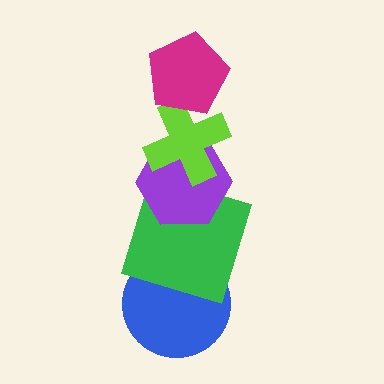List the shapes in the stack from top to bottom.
From top to bottom: the magenta pentagon, the lime cross, the purple hexagon, the green square, the blue circle.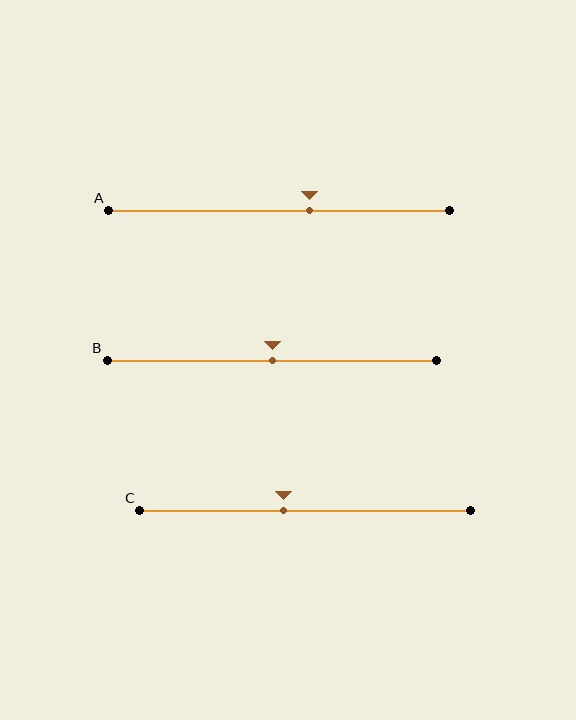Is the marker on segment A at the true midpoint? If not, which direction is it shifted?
No, the marker on segment A is shifted to the right by about 9% of the segment length.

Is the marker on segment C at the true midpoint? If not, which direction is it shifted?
No, the marker on segment C is shifted to the left by about 6% of the segment length.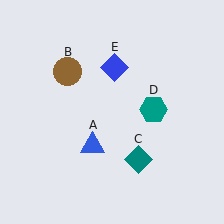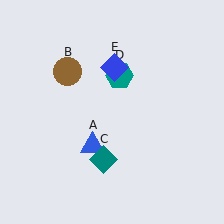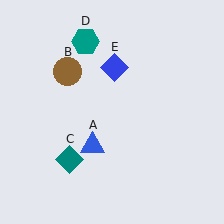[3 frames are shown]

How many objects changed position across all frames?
2 objects changed position: teal diamond (object C), teal hexagon (object D).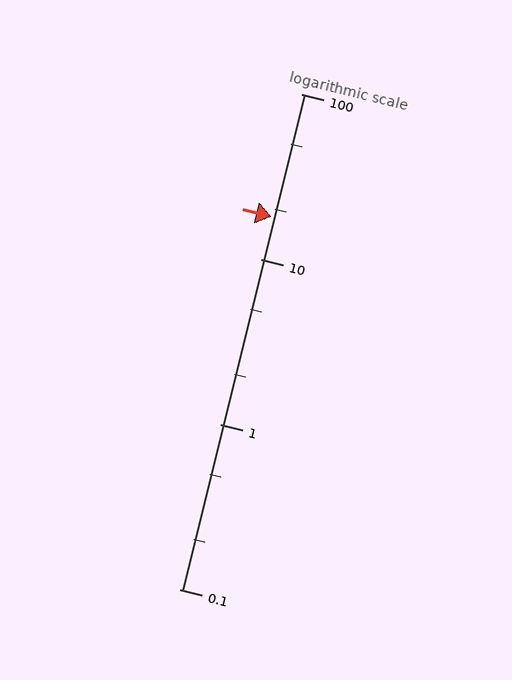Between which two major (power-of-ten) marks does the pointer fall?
The pointer is between 10 and 100.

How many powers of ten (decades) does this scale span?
The scale spans 3 decades, from 0.1 to 100.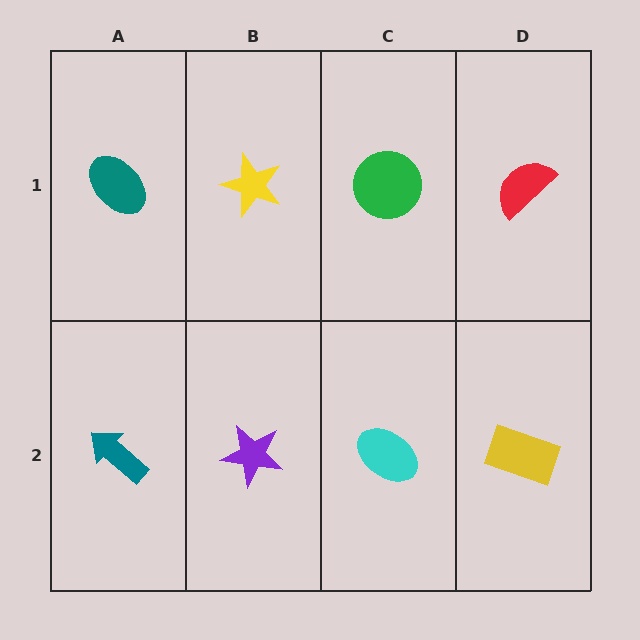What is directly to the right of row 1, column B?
A green circle.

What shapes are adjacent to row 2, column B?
A yellow star (row 1, column B), a teal arrow (row 2, column A), a cyan ellipse (row 2, column C).